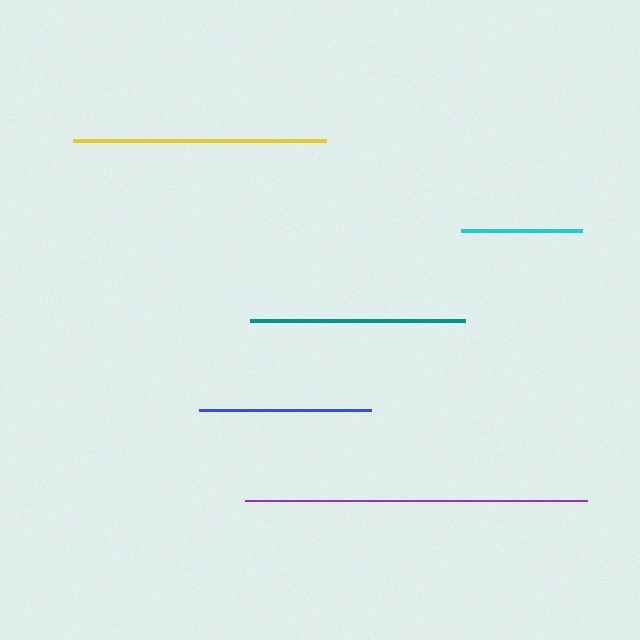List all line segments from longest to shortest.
From longest to shortest: purple, yellow, teal, blue, cyan.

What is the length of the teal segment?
The teal segment is approximately 215 pixels long.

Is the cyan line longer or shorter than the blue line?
The blue line is longer than the cyan line.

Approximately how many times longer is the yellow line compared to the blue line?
The yellow line is approximately 1.5 times the length of the blue line.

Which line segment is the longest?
The purple line is the longest at approximately 343 pixels.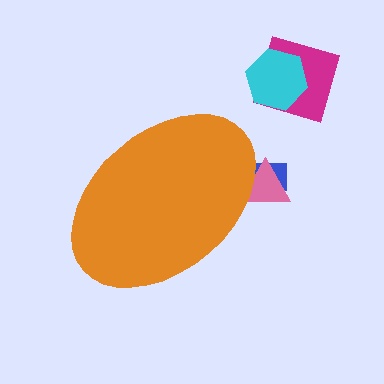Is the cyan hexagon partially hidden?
No, the cyan hexagon is fully visible.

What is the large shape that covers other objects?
An orange ellipse.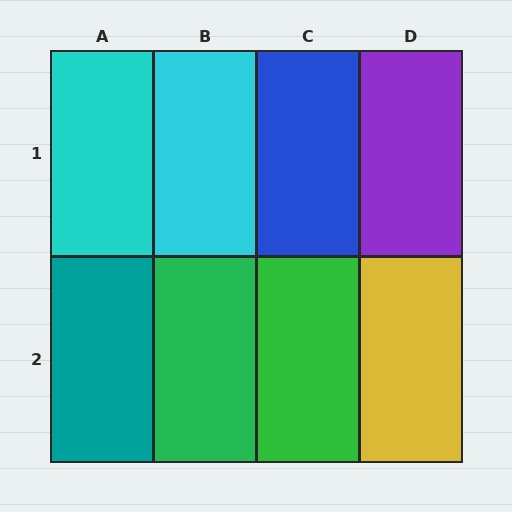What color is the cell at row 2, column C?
Green.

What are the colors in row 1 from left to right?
Cyan, cyan, blue, purple.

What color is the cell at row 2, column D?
Yellow.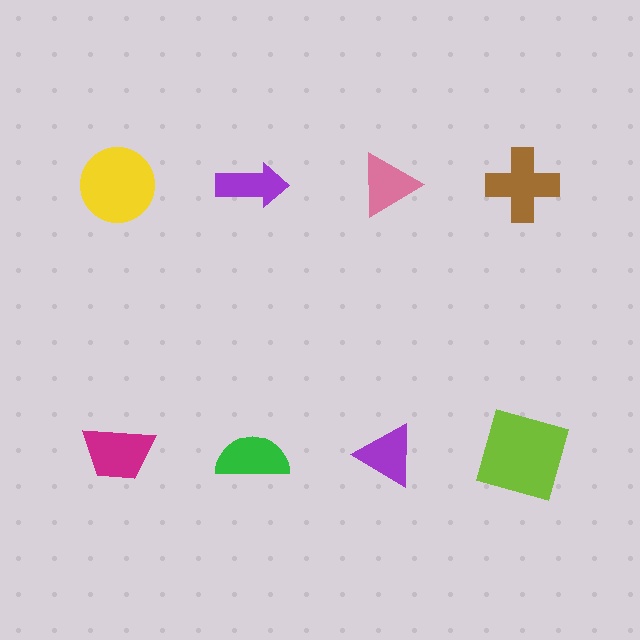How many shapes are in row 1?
4 shapes.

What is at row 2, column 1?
A magenta trapezoid.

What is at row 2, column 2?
A green semicircle.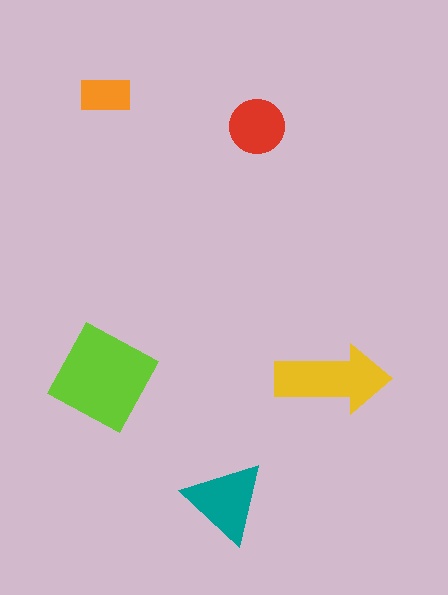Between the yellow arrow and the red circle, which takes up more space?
The yellow arrow.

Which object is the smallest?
The orange rectangle.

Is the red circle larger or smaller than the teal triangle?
Smaller.